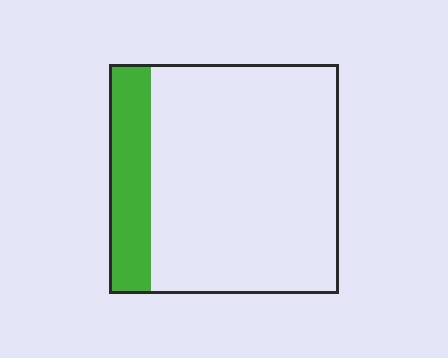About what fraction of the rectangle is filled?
About one sixth (1/6).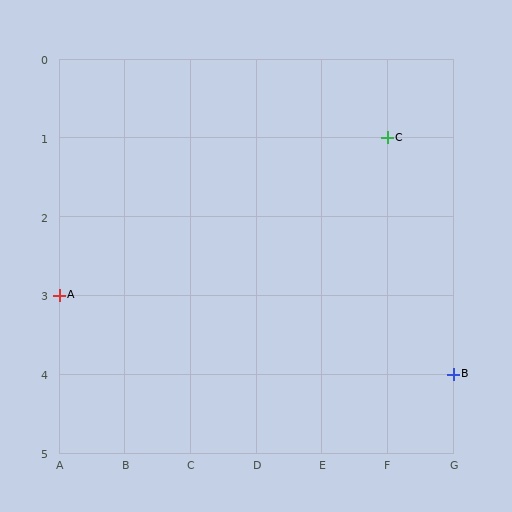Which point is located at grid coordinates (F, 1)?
Point C is at (F, 1).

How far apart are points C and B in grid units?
Points C and B are 1 column and 3 rows apart (about 3.2 grid units diagonally).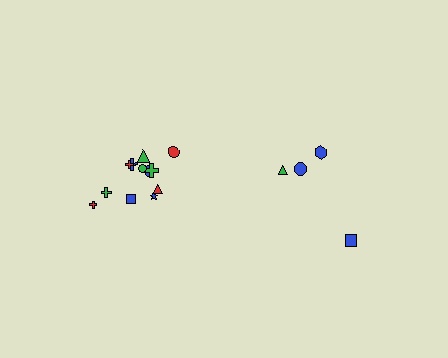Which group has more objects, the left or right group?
The left group.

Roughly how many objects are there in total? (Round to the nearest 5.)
Roughly 15 objects in total.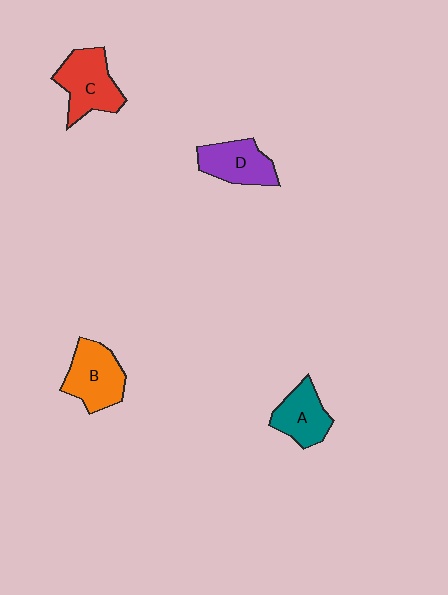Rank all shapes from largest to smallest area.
From largest to smallest: C (red), B (orange), D (purple), A (teal).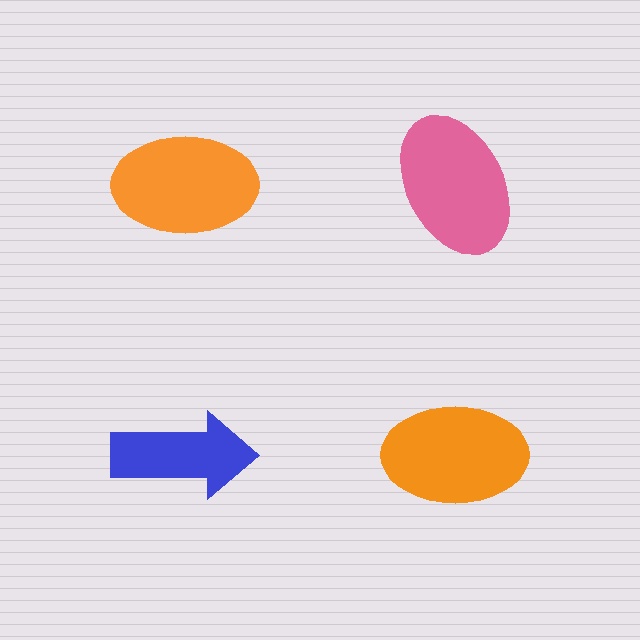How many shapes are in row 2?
2 shapes.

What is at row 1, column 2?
A pink ellipse.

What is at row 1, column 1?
An orange ellipse.